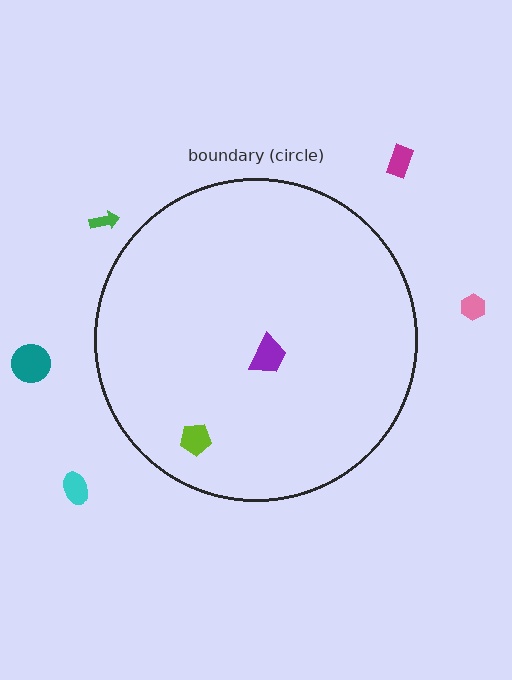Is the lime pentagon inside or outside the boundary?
Inside.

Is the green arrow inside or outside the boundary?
Outside.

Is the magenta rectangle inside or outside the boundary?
Outside.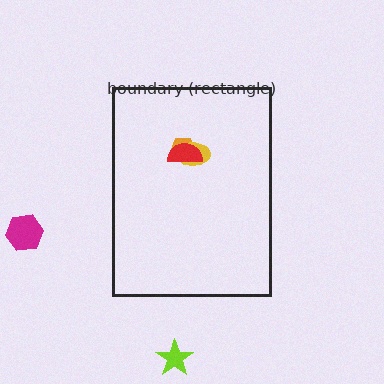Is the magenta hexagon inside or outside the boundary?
Outside.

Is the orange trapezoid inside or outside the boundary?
Inside.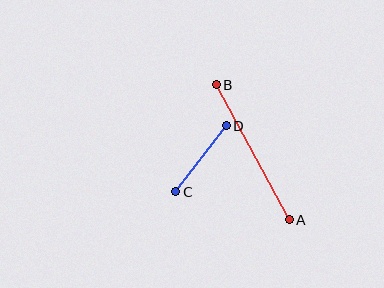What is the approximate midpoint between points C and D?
The midpoint is at approximately (201, 159) pixels.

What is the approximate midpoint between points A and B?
The midpoint is at approximately (253, 152) pixels.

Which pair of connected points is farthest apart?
Points A and B are farthest apart.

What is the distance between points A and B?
The distance is approximately 153 pixels.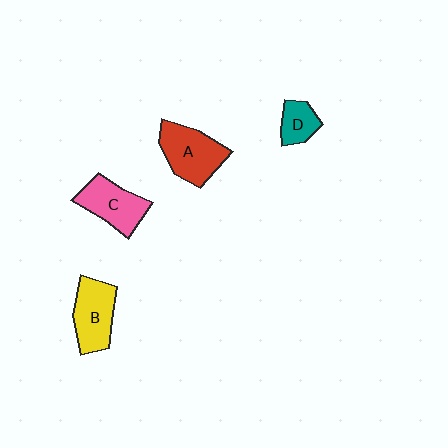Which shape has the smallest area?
Shape D (teal).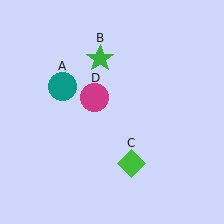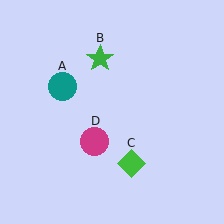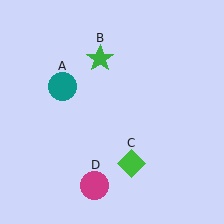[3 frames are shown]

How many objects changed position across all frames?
1 object changed position: magenta circle (object D).